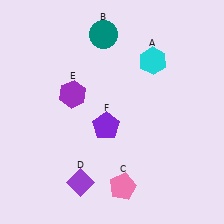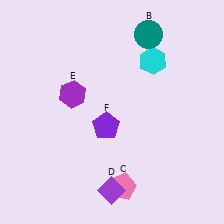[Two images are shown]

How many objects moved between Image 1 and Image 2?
2 objects moved between the two images.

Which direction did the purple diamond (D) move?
The purple diamond (D) moved right.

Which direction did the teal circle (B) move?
The teal circle (B) moved right.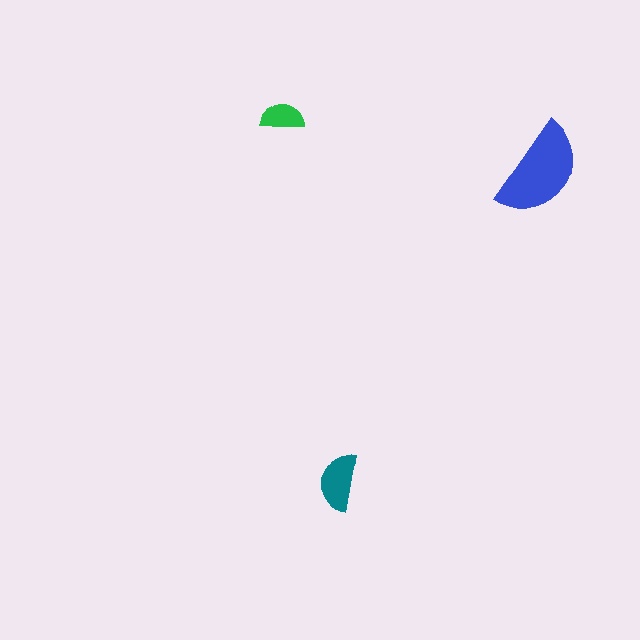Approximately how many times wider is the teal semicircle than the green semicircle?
About 1.5 times wider.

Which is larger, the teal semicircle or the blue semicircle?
The blue one.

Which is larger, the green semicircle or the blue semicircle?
The blue one.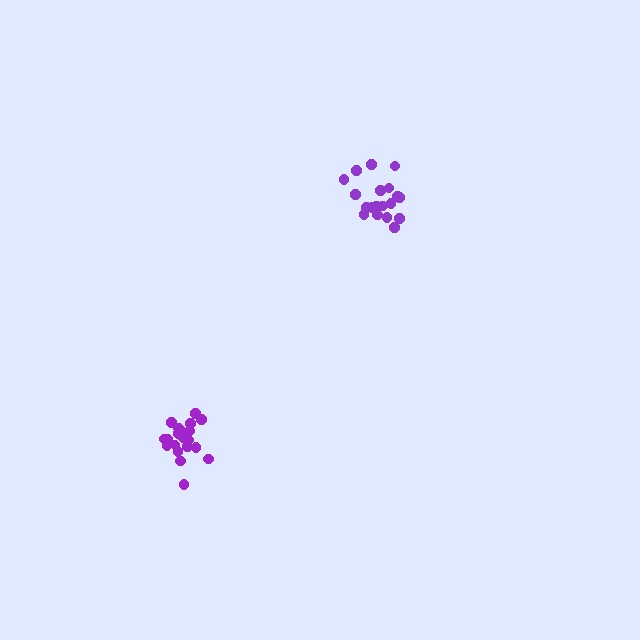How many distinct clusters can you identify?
There are 2 distinct clusters.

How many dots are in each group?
Group 1: 20 dots, Group 2: 20 dots (40 total).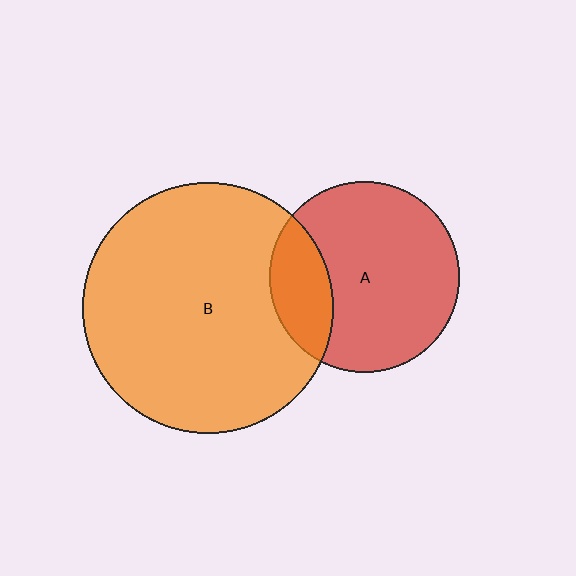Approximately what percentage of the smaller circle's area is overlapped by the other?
Approximately 20%.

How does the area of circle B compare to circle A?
Approximately 1.7 times.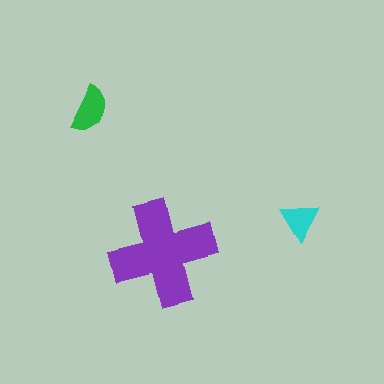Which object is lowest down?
The purple cross is bottommost.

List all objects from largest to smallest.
The purple cross, the green semicircle, the cyan triangle.